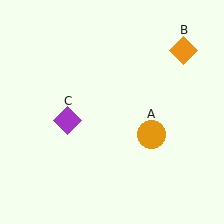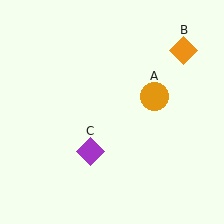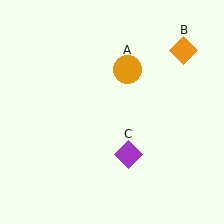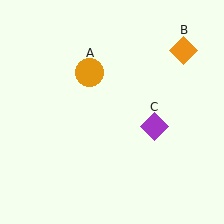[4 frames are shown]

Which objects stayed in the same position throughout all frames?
Orange diamond (object B) remained stationary.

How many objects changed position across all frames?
2 objects changed position: orange circle (object A), purple diamond (object C).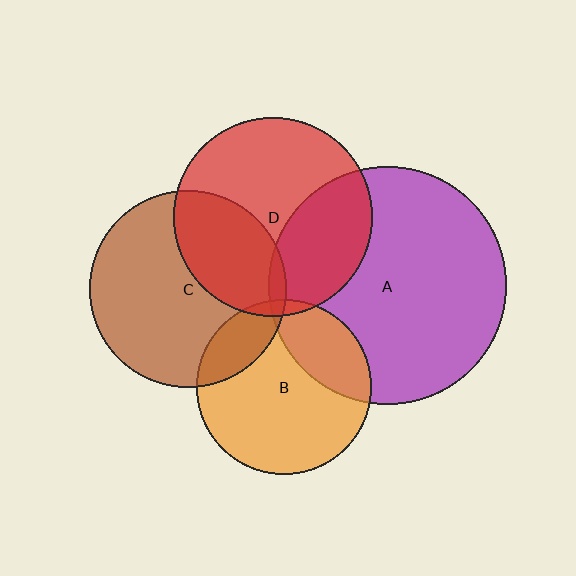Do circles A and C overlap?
Yes.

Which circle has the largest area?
Circle A (purple).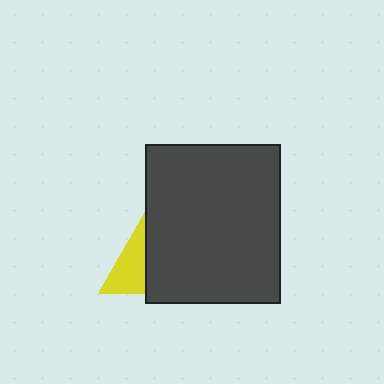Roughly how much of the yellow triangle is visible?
A small part of it is visible (roughly 32%).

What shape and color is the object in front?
The object in front is a dark gray rectangle.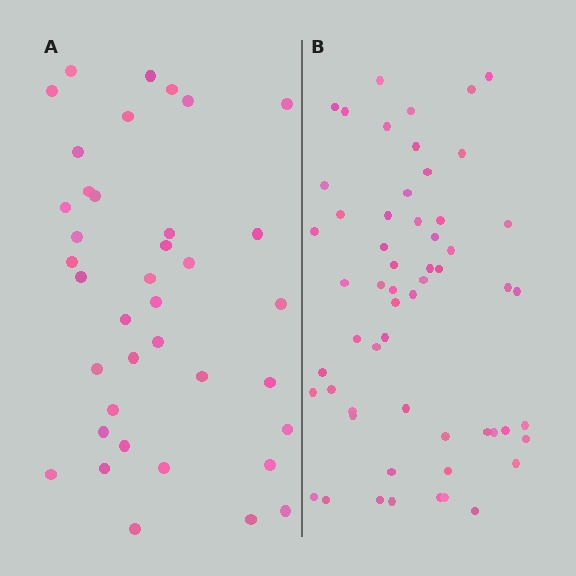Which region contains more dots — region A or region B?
Region B (the right region) has more dots.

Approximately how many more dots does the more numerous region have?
Region B has approximately 20 more dots than region A.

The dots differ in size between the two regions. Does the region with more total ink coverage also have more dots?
No. Region A has more total ink coverage because its dots are larger, but region B actually contains more individual dots. Total area can be misleading — the number of items is what matters here.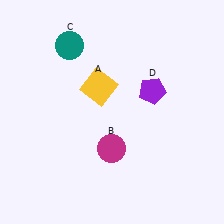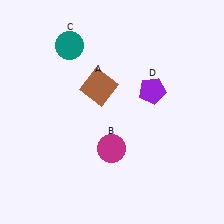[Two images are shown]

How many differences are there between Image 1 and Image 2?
There is 1 difference between the two images.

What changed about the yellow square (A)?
In Image 1, A is yellow. In Image 2, it changed to brown.